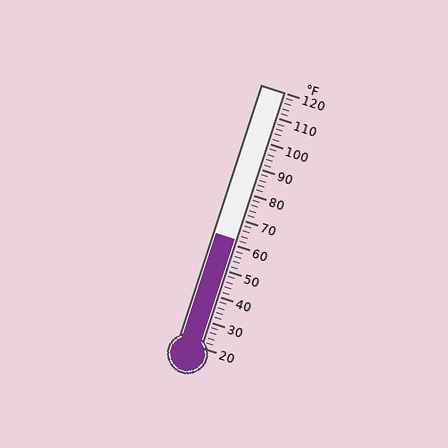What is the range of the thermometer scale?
The thermometer scale ranges from 20°F to 120°F.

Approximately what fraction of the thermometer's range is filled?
The thermometer is filled to approximately 40% of its range.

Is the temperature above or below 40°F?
The temperature is above 40°F.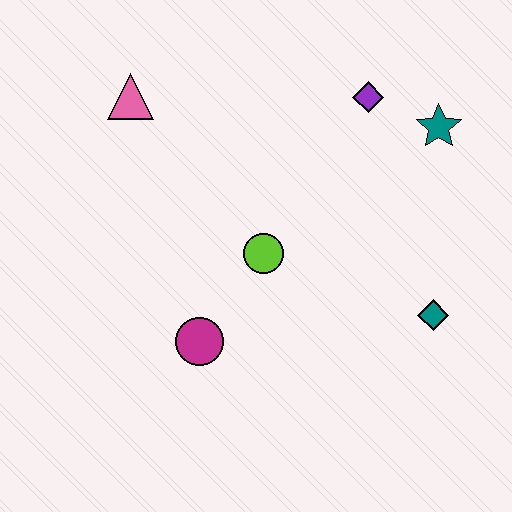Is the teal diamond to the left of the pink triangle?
No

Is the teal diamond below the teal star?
Yes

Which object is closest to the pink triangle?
The lime circle is closest to the pink triangle.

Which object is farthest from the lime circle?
The teal star is farthest from the lime circle.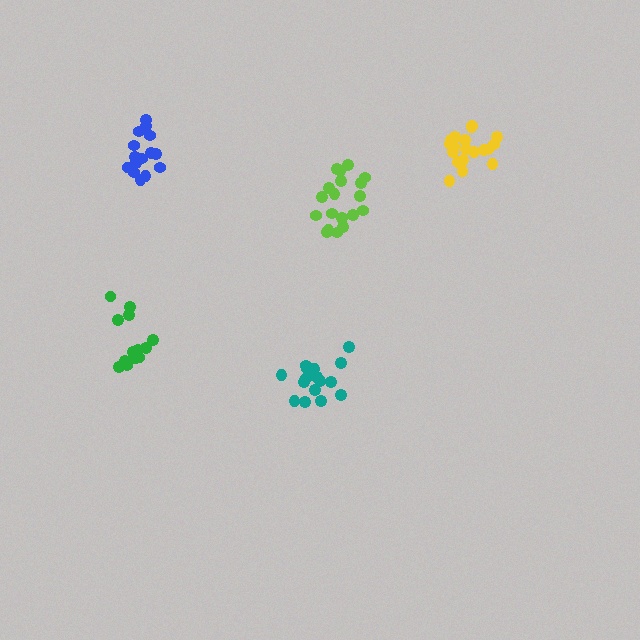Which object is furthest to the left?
The green cluster is leftmost.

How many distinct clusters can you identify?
There are 5 distinct clusters.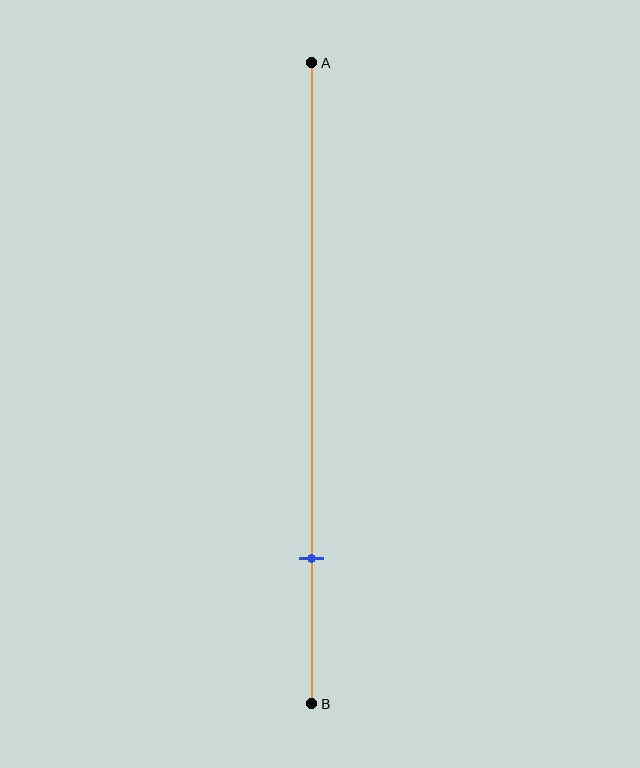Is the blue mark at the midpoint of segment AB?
No, the mark is at about 75% from A, not at the 50% midpoint.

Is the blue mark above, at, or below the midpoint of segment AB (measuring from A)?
The blue mark is below the midpoint of segment AB.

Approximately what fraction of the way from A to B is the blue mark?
The blue mark is approximately 75% of the way from A to B.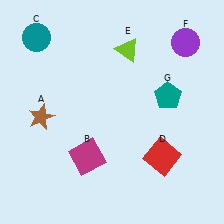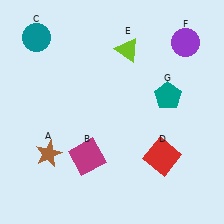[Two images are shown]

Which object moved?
The brown star (A) moved down.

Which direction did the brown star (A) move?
The brown star (A) moved down.